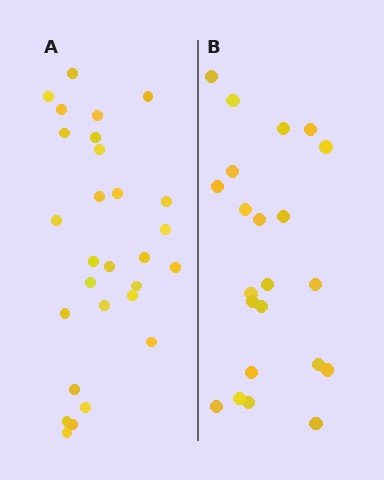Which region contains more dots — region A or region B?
Region A (the left region) has more dots.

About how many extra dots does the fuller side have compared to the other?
Region A has about 6 more dots than region B.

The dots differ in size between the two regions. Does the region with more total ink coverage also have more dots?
No. Region B has more total ink coverage because its dots are larger, but region A actually contains more individual dots. Total area can be misleading — the number of items is what matters here.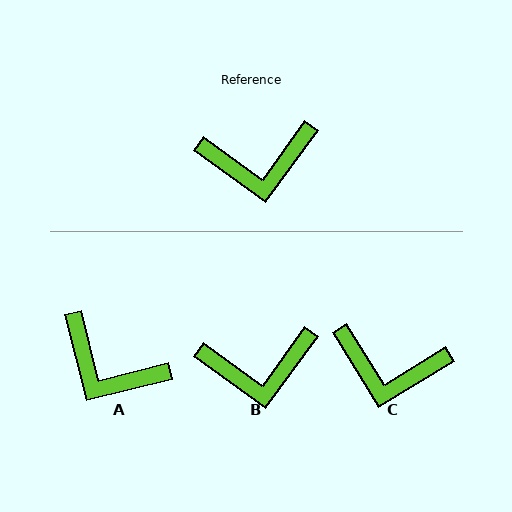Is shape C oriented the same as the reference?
No, it is off by about 22 degrees.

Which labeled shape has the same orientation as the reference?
B.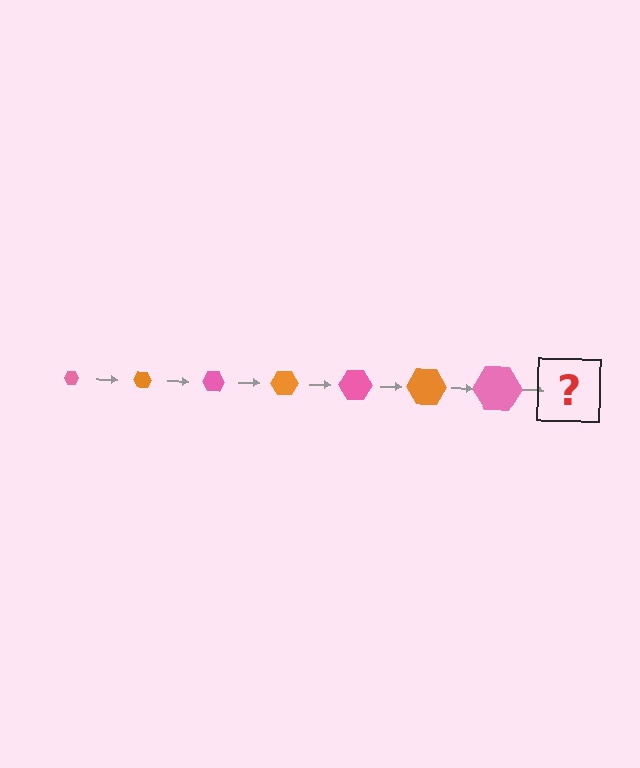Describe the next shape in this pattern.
It should be an orange hexagon, larger than the previous one.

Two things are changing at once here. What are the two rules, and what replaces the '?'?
The two rules are that the hexagon grows larger each step and the color cycles through pink and orange. The '?' should be an orange hexagon, larger than the previous one.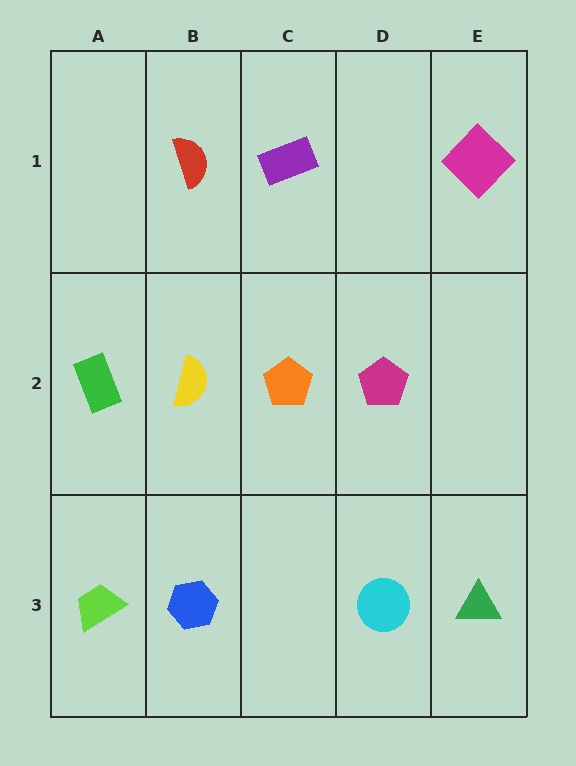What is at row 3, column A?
A lime trapezoid.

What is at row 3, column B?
A blue hexagon.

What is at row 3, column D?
A cyan circle.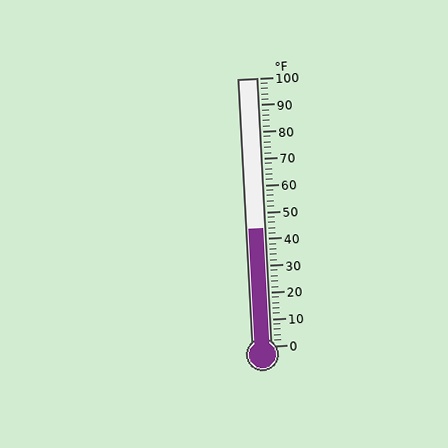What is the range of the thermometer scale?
The thermometer scale ranges from 0°F to 100°F.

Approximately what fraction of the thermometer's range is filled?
The thermometer is filled to approximately 45% of its range.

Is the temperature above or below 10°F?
The temperature is above 10°F.